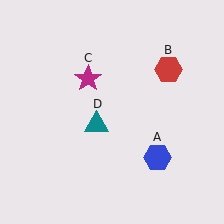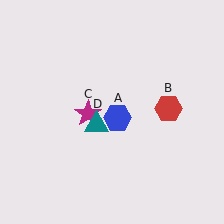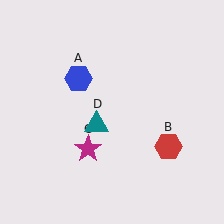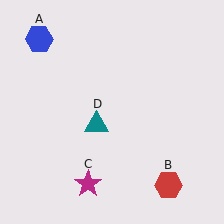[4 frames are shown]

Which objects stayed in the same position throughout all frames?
Teal triangle (object D) remained stationary.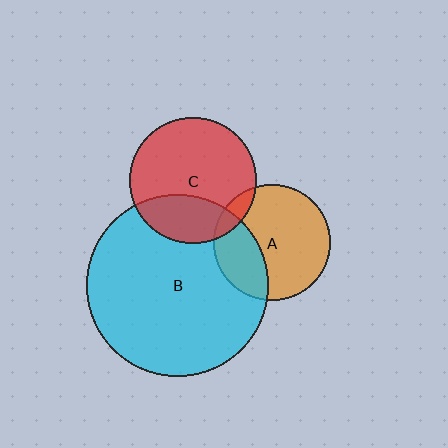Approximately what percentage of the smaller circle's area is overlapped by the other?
Approximately 30%.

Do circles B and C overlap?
Yes.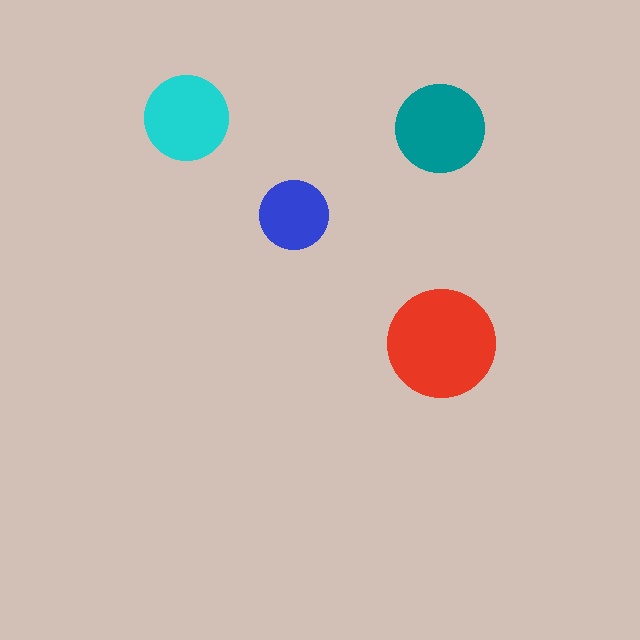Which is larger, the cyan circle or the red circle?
The red one.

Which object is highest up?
The cyan circle is topmost.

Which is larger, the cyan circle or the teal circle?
The teal one.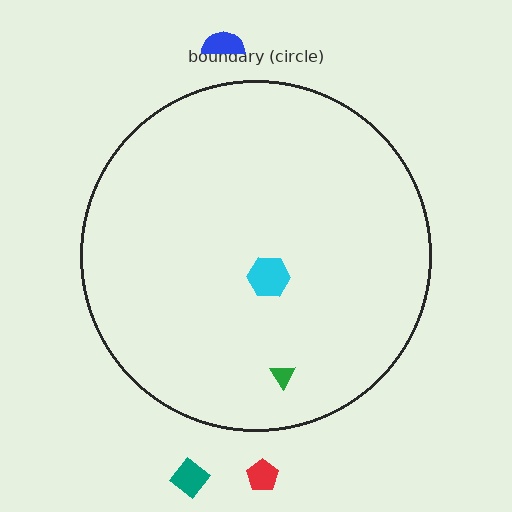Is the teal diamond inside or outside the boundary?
Outside.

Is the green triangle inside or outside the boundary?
Inside.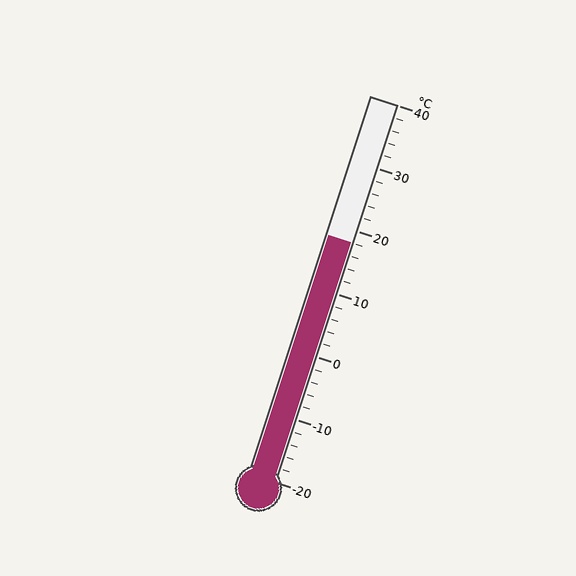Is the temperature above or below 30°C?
The temperature is below 30°C.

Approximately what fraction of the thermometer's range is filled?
The thermometer is filled to approximately 65% of its range.